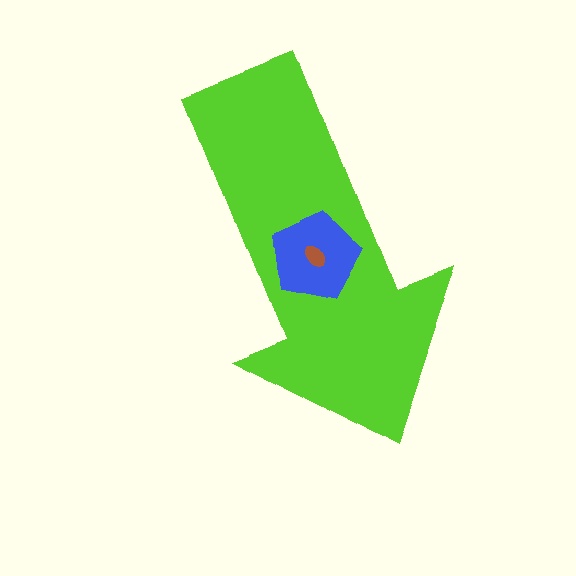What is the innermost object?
The brown ellipse.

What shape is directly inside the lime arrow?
The blue pentagon.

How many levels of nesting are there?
3.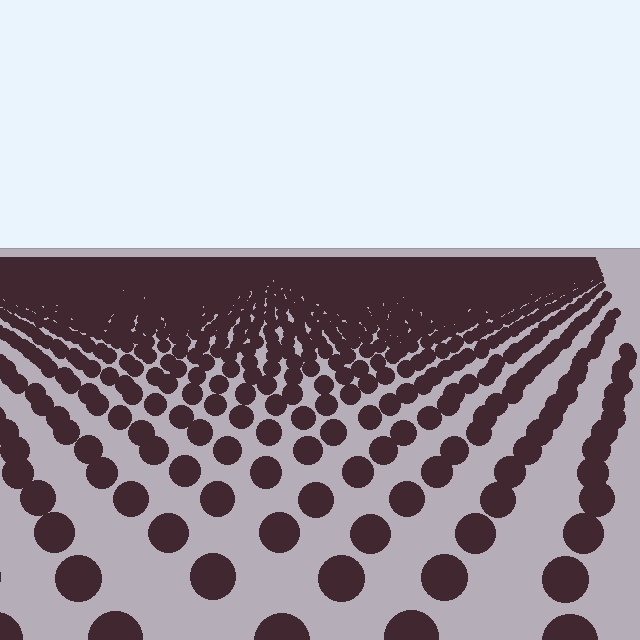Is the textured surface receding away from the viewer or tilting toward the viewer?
The surface is receding away from the viewer. Texture elements get smaller and denser toward the top.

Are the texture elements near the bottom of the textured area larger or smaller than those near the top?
Larger. Near the bottom, elements are closer to the viewer and appear at a bigger on-screen size.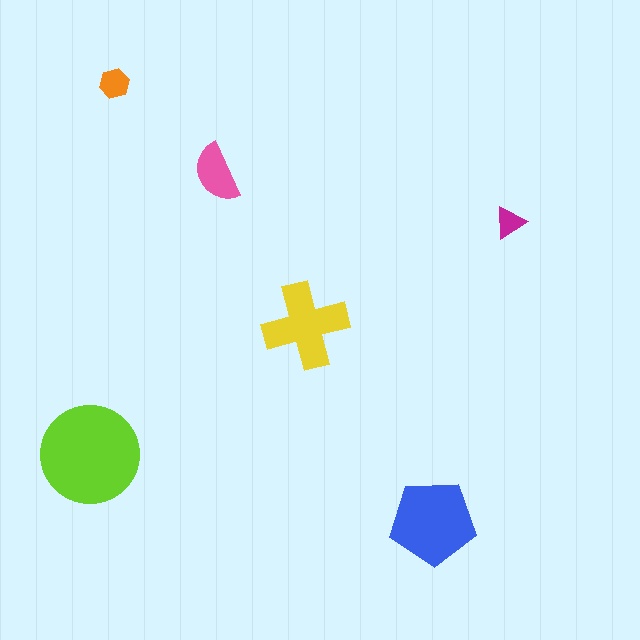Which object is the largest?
The lime circle.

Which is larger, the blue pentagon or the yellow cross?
The blue pentagon.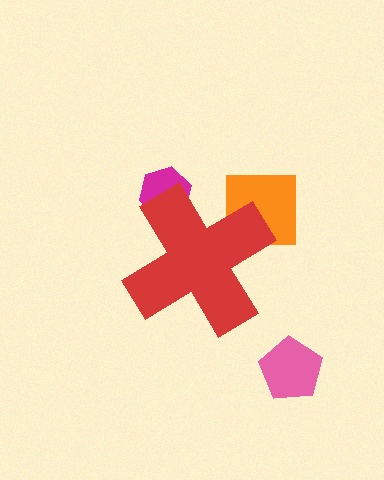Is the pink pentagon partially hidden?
No, the pink pentagon is fully visible.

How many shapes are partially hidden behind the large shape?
2 shapes are partially hidden.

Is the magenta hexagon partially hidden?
Yes, the magenta hexagon is partially hidden behind the red cross.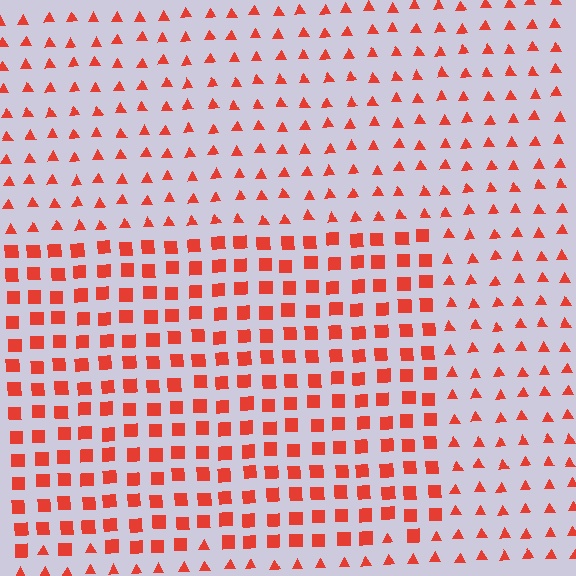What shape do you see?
I see a rectangle.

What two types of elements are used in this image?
The image uses squares inside the rectangle region and triangles outside it.